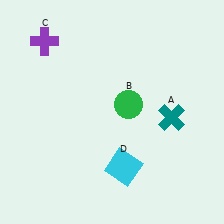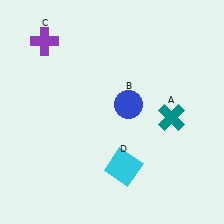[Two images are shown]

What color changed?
The circle (B) changed from green in Image 1 to blue in Image 2.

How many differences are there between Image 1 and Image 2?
There is 1 difference between the two images.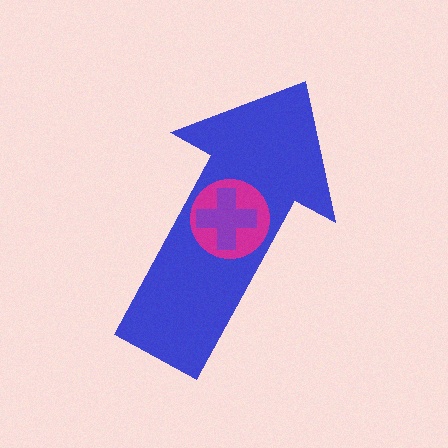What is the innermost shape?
The purple cross.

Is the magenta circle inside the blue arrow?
Yes.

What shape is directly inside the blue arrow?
The magenta circle.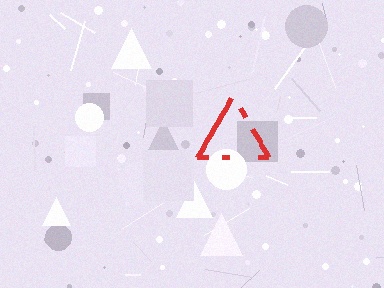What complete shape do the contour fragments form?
The contour fragments form a triangle.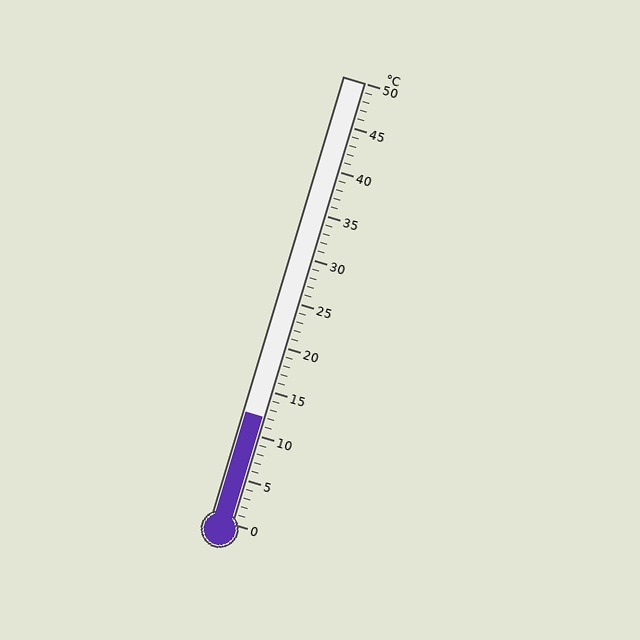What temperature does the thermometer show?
The thermometer shows approximately 12°C.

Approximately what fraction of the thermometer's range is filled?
The thermometer is filled to approximately 25% of its range.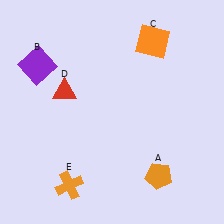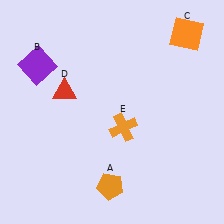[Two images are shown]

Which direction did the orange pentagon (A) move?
The orange pentagon (A) moved left.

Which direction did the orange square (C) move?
The orange square (C) moved right.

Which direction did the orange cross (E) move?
The orange cross (E) moved up.